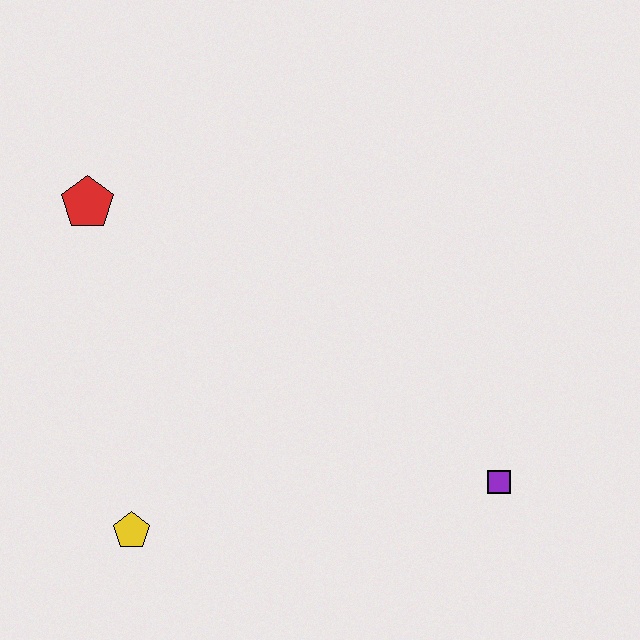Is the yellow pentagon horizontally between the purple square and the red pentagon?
Yes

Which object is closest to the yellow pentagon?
The red pentagon is closest to the yellow pentagon.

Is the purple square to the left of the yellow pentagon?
No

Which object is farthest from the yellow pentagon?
The purple square is farthest from the yellow pentagon.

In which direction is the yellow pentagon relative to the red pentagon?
The yellow pentagon is below the red pentagon.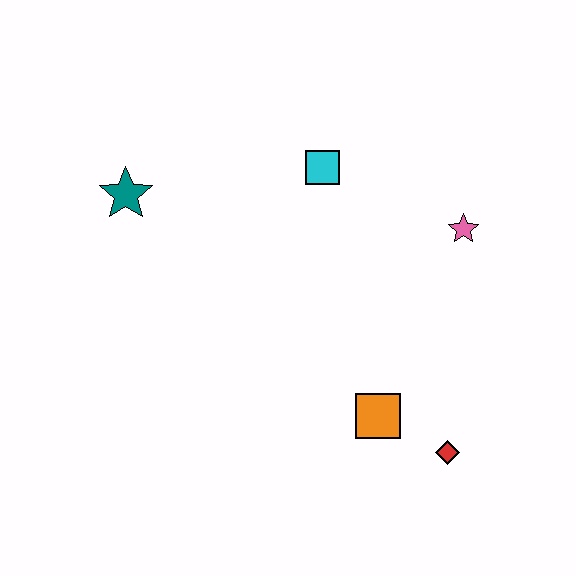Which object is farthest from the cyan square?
The red diamond is farthest from the cyan square.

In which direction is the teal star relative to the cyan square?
The teal star is to the left of the cyan square.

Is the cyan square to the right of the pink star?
No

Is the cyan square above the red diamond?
Yes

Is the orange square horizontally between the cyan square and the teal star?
No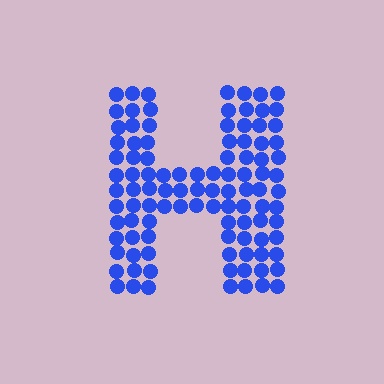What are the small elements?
The small elements are circles.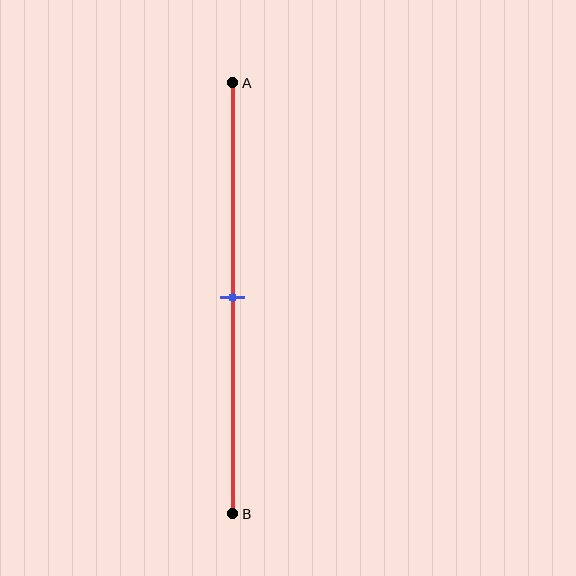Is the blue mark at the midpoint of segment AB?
Yes, the mark is approximately at the midpoint.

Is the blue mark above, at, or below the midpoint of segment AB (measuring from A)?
The blue mark is approximately at the midpoint of segment AB.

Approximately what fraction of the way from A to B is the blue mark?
The blue mark is approximately 50% of the way from A to B.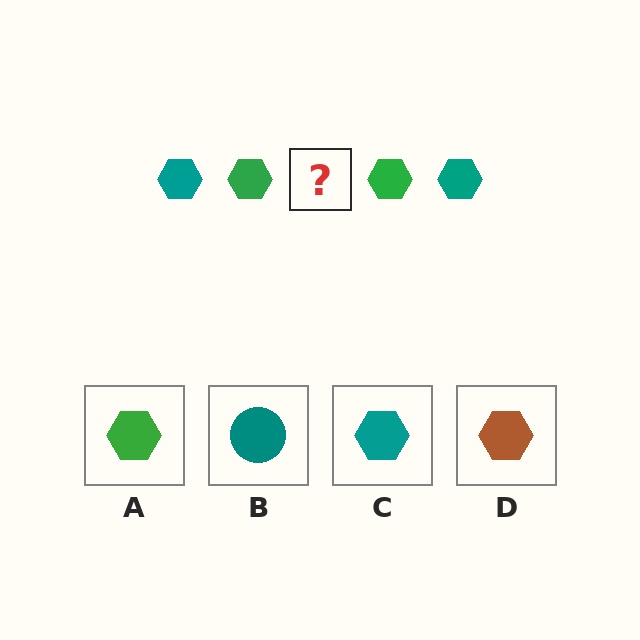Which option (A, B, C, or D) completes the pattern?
C.